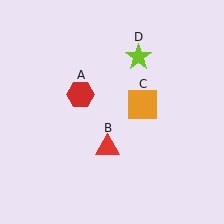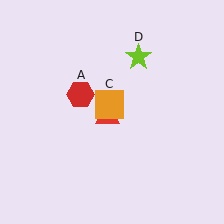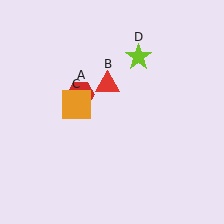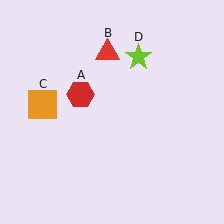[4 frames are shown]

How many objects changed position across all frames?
2 objects changed position: red triangle (object B), orange square (object C).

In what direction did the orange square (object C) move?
The orange square (object C) moved left.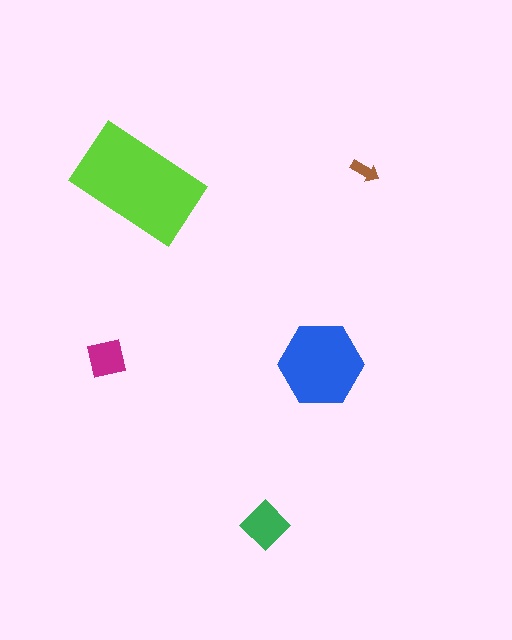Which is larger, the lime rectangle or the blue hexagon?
The lime rectangle.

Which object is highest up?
The brown arrow is topmost.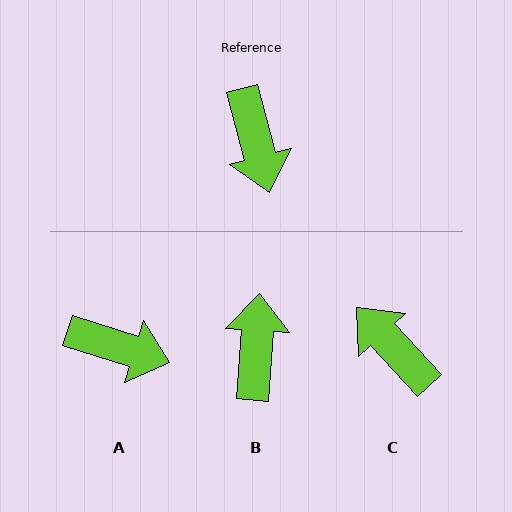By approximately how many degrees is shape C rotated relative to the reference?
Approximately 152 degrees clockwise.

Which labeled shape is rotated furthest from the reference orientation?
B, about 161 degrees away.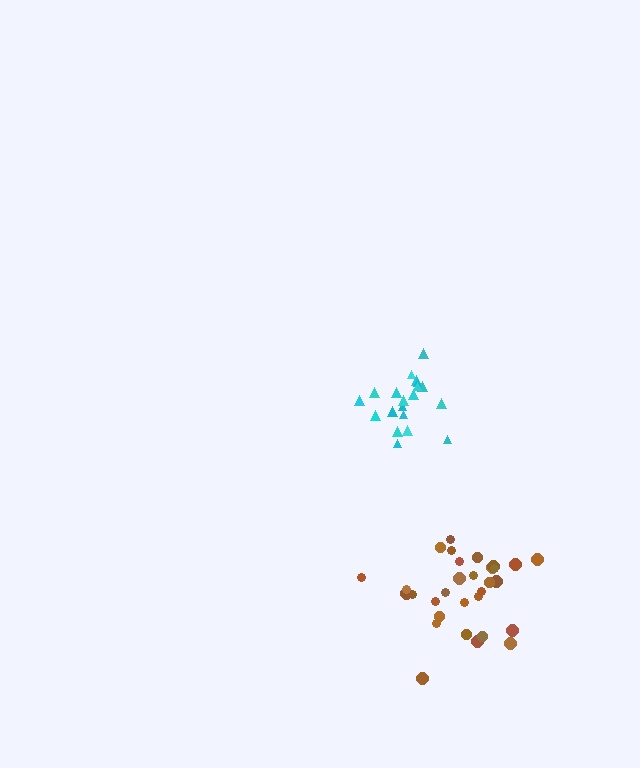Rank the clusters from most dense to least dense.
cyan, brown.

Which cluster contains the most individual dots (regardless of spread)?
Brown (31).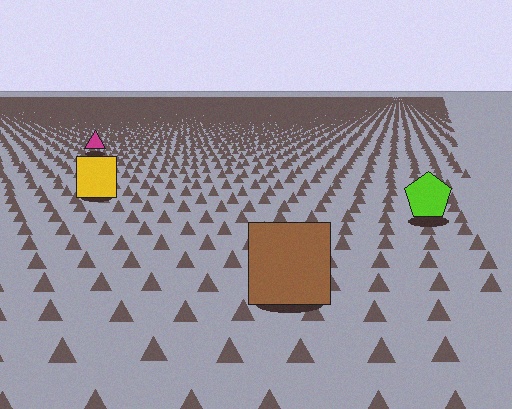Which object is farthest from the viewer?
The magenta triangle is farthest from the viewer. It appears smaller and the ground texture around it is denser.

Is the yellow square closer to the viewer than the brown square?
No. The brown square is closer — you can tell from the texture gradient: the ground texture is coarser near it.